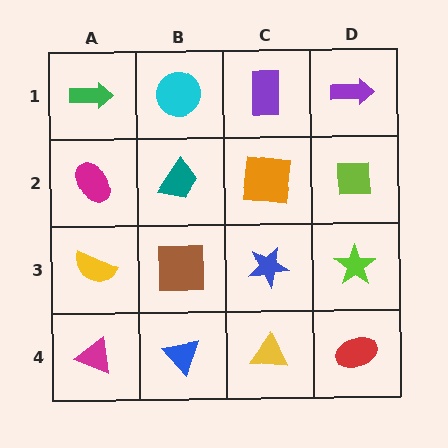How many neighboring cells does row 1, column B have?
3.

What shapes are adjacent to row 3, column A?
A magenta ellipse (row 2, column A), a magenta triangle (row 4, column A), a brown square (row 3, column B).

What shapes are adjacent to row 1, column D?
A lime square (row 2, column D), a purple rectangle (row 1, column C).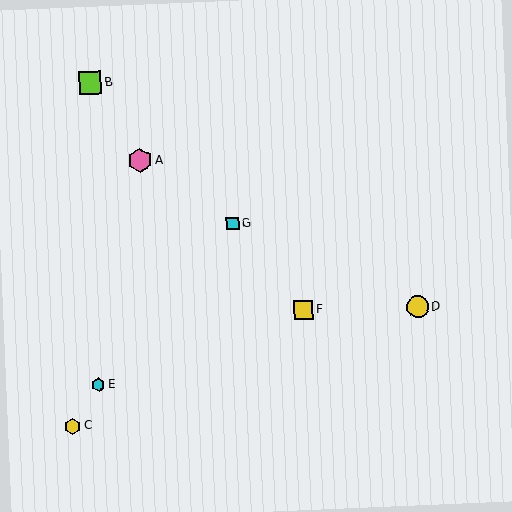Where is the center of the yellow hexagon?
The center of the yellow hexagon is at (73, 426).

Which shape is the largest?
The pink hexagon (labeled A) is the largest.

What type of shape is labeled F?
Shape F is a yellow square.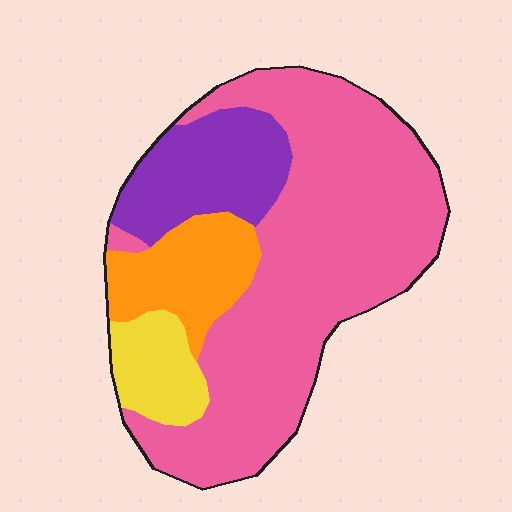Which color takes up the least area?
Yellow, at roughly 10%.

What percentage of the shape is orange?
Orange takes up about one eighth (1/8) of the shape.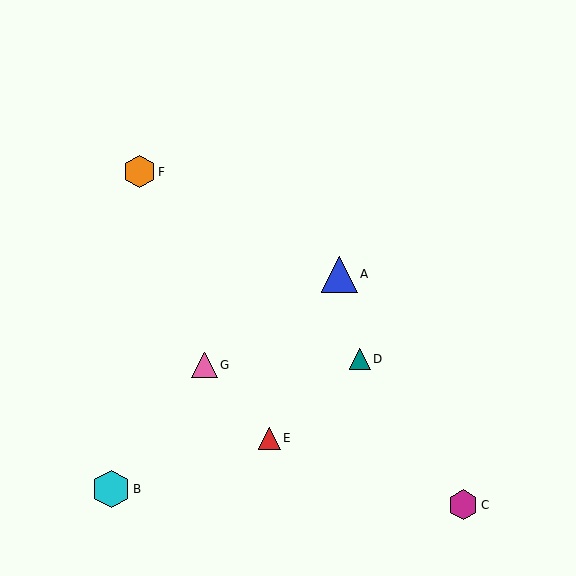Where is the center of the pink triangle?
The center of the pink triangle is at (204, 365).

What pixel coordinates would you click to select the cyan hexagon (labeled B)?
Click at (111, 489) to select the cyan hexagon B.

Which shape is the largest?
The cyan hexagon (labeled B) is the largest.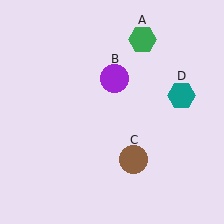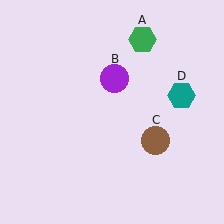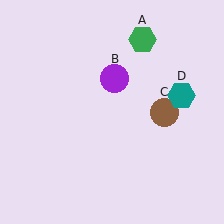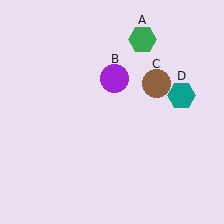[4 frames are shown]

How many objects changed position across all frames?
1 object changed position: brown circle (object C).